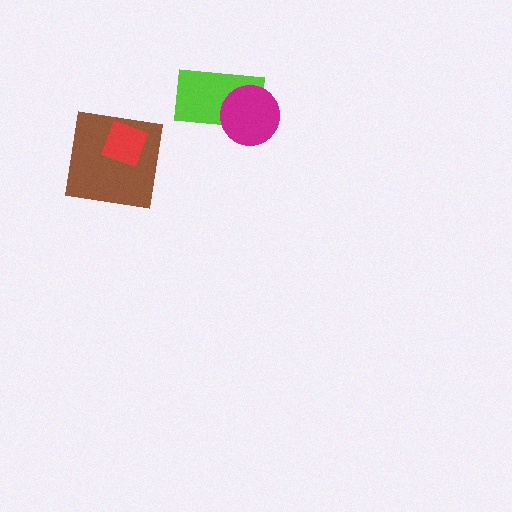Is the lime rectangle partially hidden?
Yes, it is partially covered by another shape.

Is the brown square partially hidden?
Yes, it is partially covered by another shape.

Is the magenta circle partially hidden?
No, no other shape covers it.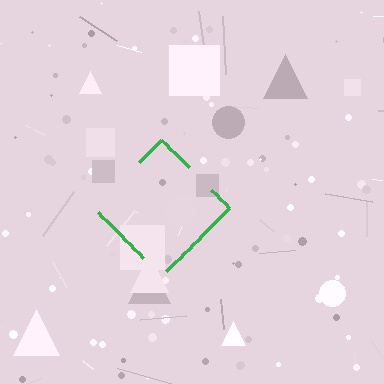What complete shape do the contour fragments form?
The contour fragments form a diamond.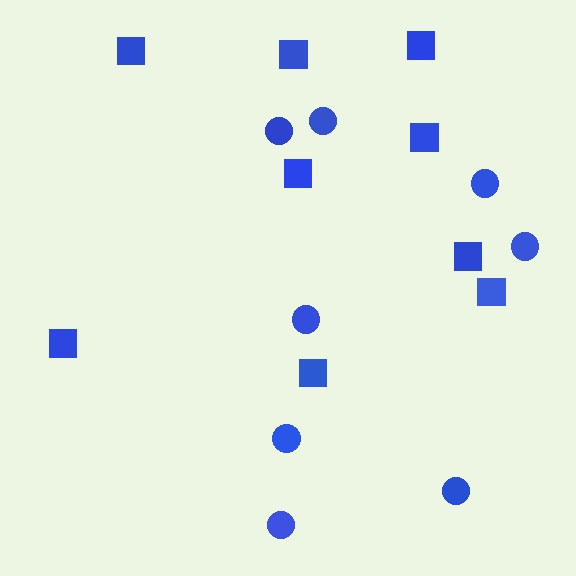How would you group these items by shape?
There are 2 groups: one group of circles (8) and one group of squares (9).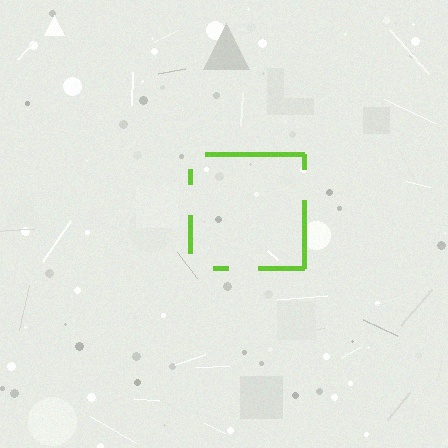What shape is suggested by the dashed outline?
The dashed outline suggests a square.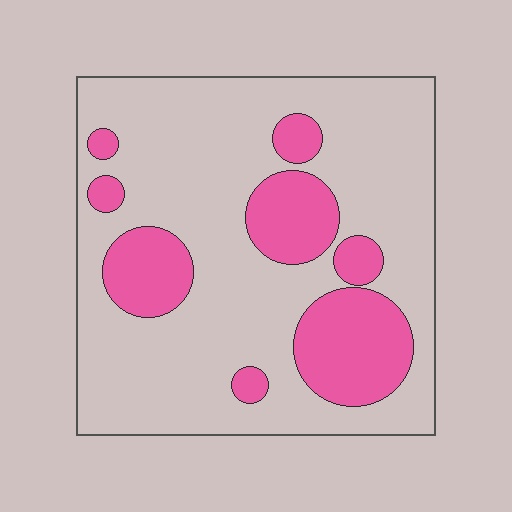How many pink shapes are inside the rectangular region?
8.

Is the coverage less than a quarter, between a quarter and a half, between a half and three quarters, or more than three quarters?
Less than a quarter.